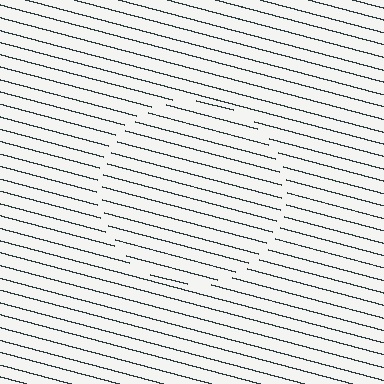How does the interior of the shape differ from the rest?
The interior of the shape contains the same grating, shifted by half a period — the contour is defined by the phase discontinuity where line-ends from the inner and outer gratings abut.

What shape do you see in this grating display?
An illusory circle. The interior of the shape contains the same grating, shifted by half a period — the contour is defined by the phase discontinuity where line-ends from the inner and outer gratings abut.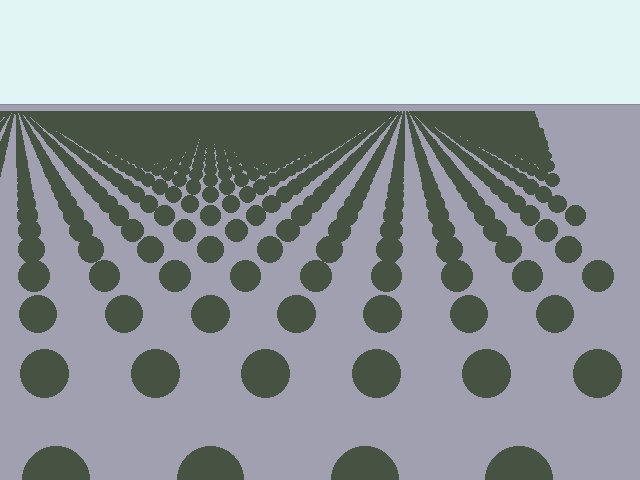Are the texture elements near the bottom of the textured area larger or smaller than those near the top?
Larger. Near the bottom, elements are closer to the viewer and appear at a bigger on-screen size.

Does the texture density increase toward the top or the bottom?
Density increases toward the top.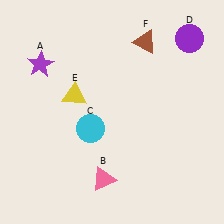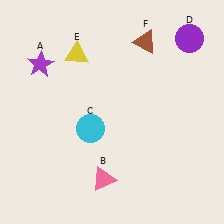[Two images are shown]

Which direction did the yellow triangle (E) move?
The yellow triangle (E) moved up.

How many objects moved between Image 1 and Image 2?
1 object moved between the two images.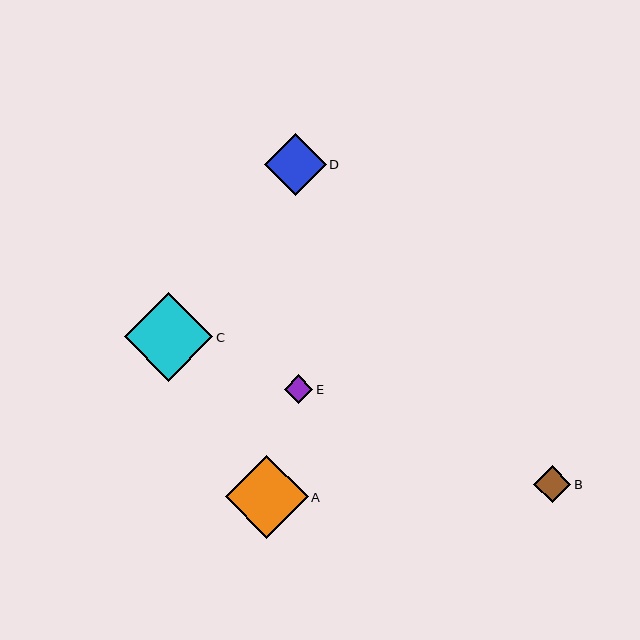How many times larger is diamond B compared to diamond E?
Diamond B is approximately 1.3 times the size of diamond E.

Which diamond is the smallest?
Diamond E is the smallest with a size of approximately 29 pixels.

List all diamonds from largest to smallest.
From largest to smallest: C, A, D, B, E.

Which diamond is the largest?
Diamond C is the largest with a size of approximately 89 pixels.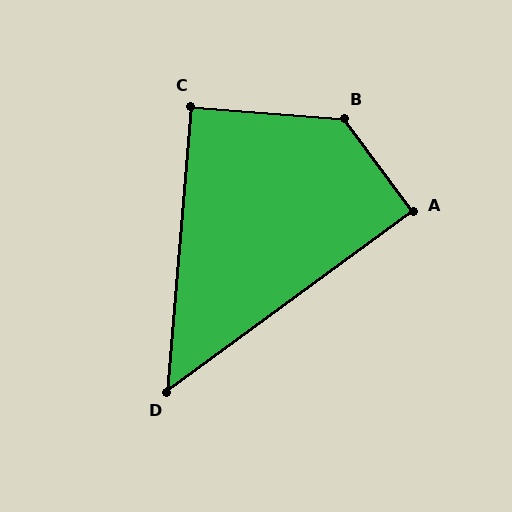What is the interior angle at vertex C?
Approximately 90 degrees (approximately right).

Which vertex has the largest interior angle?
B, at approximately 131 degrees.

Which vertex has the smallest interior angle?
D, at approximately 49 degrees.